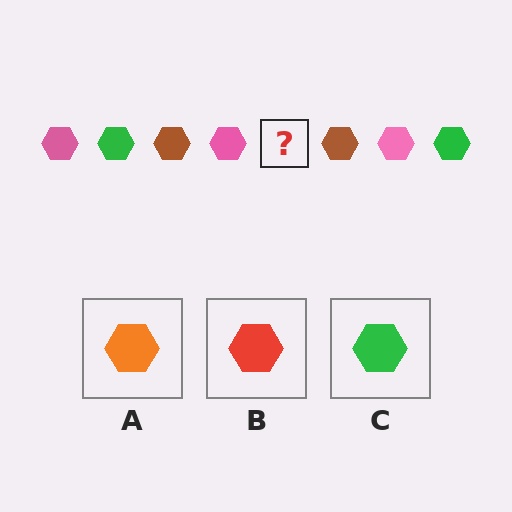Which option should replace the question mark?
Option C.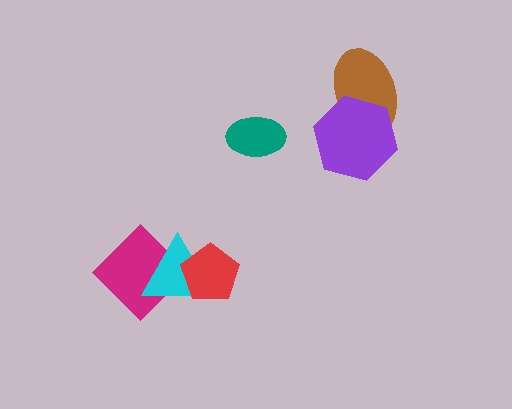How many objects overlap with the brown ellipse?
1 object overlaps with the brown ellipse.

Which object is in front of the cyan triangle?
The red pentagon is in front of the cyan triangle.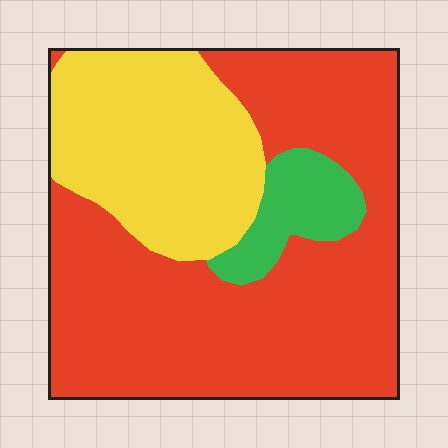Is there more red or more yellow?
Red.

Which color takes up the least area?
Green, at roughly 10%.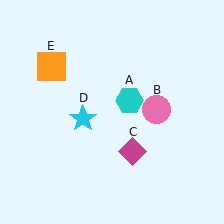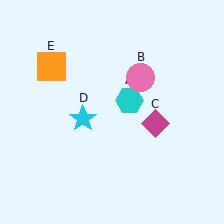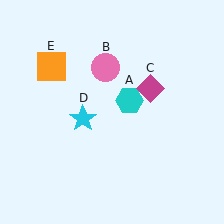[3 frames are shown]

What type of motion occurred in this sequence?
The pink circle (object B), magenta diamond (object C) rotated counterclockwise around the center of the scene.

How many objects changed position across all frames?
2 objects changed position: pink circle (object B), magenta diamond (object C).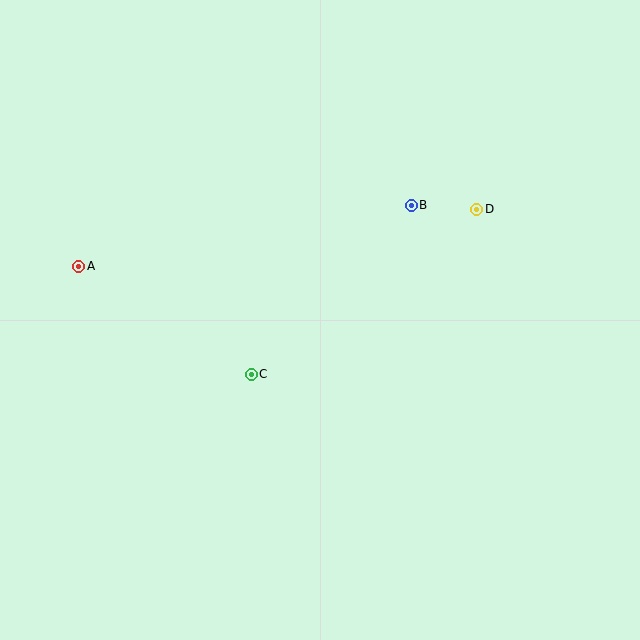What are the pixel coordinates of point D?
Point D is at (477, 209).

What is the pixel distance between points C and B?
The distance between C and B is 233 pixels.